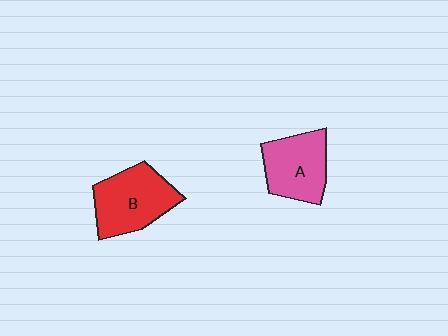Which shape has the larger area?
Shape B (red).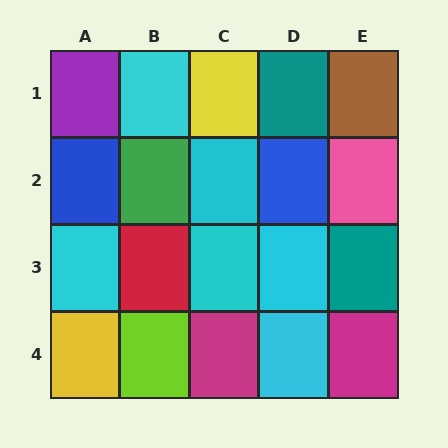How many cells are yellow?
2 cells are yellow.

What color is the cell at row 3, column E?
Teal.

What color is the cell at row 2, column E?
Pink.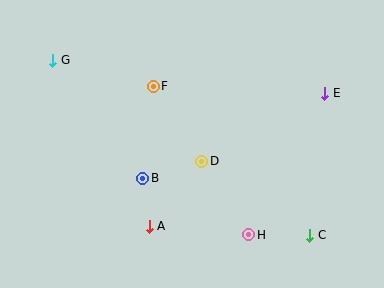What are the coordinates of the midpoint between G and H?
The midpoint between G and H is at (151, 148).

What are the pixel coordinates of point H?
Point H is at (249, 235).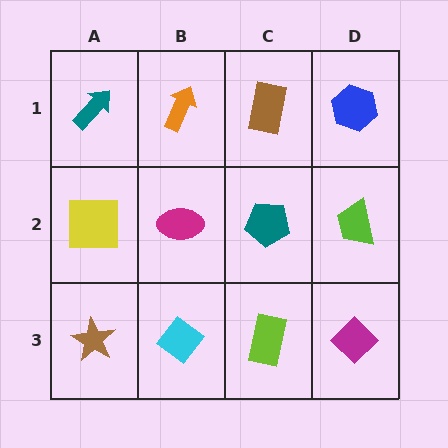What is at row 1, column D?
A blue hexagon.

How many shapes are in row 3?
4 shapes.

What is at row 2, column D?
A lime trapezoid.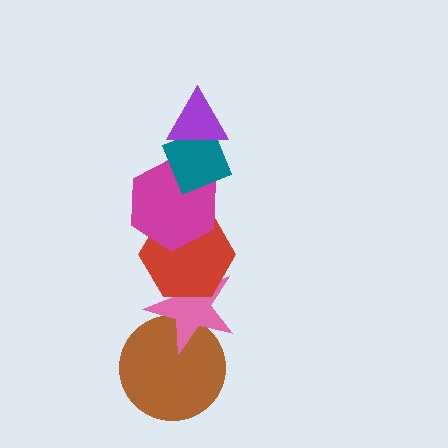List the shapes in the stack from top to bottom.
From top to bottom: the purple triangle, the teal diamond, the magenta hexagon, the red hexagon, the pink star, the brown circle.